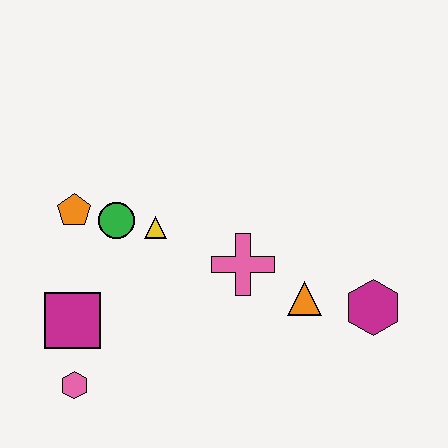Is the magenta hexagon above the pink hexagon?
Yes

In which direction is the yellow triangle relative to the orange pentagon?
The yellow triangle is to the right of the orange pentagon.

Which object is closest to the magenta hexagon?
The orange triangle is closest to the magenta hexagon.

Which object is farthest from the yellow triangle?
The magenta hexagon is farthest from the yellow triangle.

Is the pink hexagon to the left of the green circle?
Yes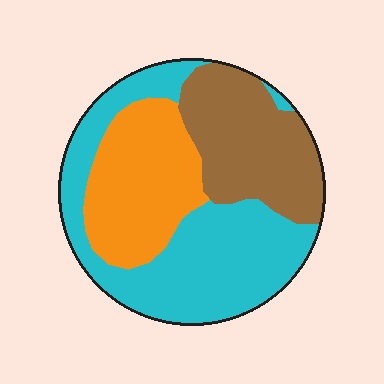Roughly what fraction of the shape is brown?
Brown covers 28% of the shape.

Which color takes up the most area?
Cyan, at roughly 45%.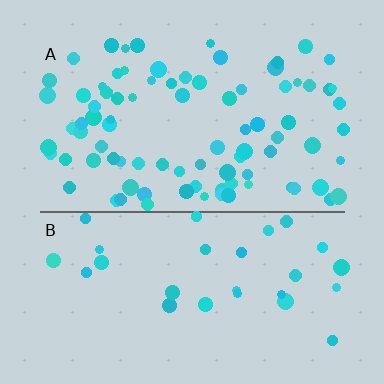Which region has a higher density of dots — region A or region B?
A (the top).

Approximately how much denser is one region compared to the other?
Approximately 2.9× — region A over region B.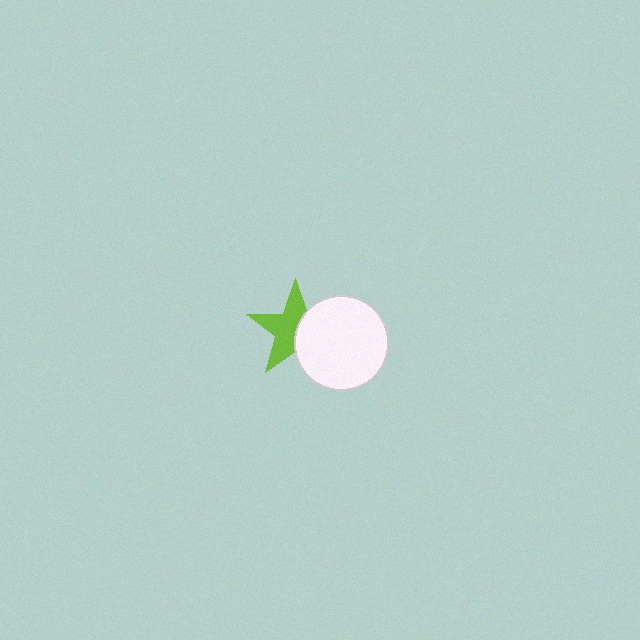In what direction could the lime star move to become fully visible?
The lime star could move left. That would shift it out from behind the white circle entirely.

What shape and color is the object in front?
The object in front is a white circle.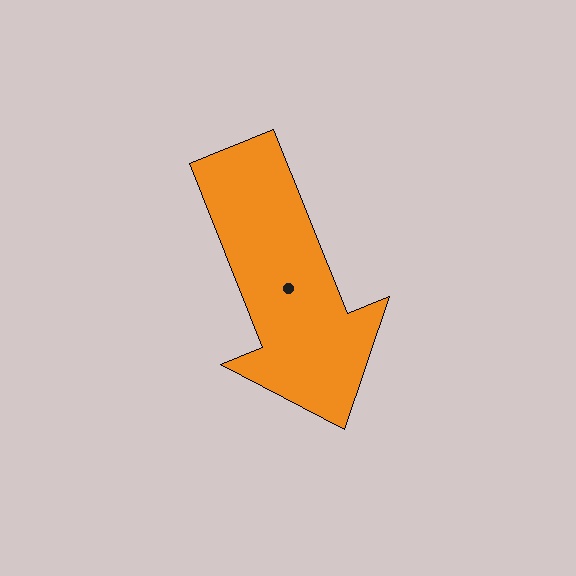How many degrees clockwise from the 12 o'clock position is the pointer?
Approximately 158 degrees.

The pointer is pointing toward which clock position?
Roughly 5 o'clock.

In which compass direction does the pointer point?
South.